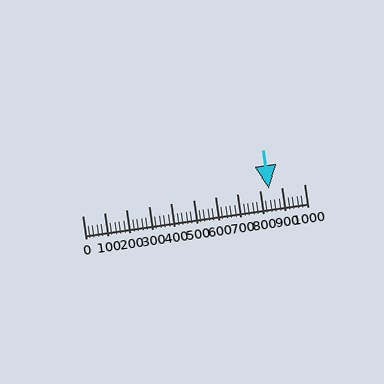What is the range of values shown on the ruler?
The ruler shows values from 0 to 1000.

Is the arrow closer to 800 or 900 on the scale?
The arrow is closer to 800.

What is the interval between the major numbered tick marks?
The major tick marks are spaced 100 units apart.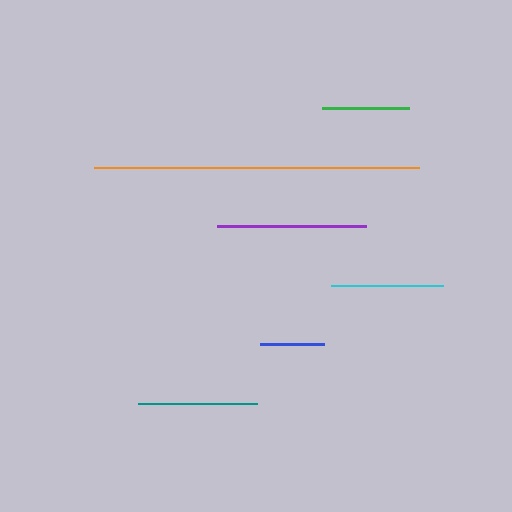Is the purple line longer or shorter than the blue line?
The purple line is longer than the blue line.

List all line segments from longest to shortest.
From longest to shortest: orange, purple, teal, cyan, green, blue.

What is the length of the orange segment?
The orange segment is approximately 325 pixels long.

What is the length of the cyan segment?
The cyan segment is approximately 113 pixels long.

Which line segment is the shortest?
The blue line is the shortest at approximately 65 pixels.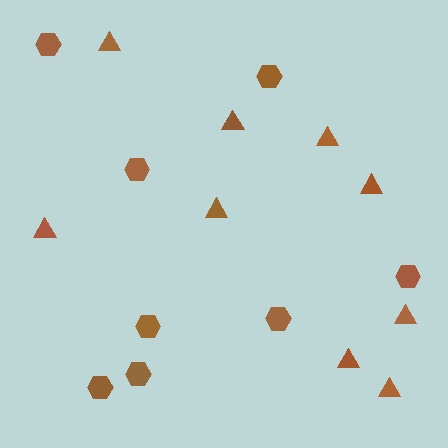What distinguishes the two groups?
There are 2 groups: one group of triangles (9) and one group of hexagons (8).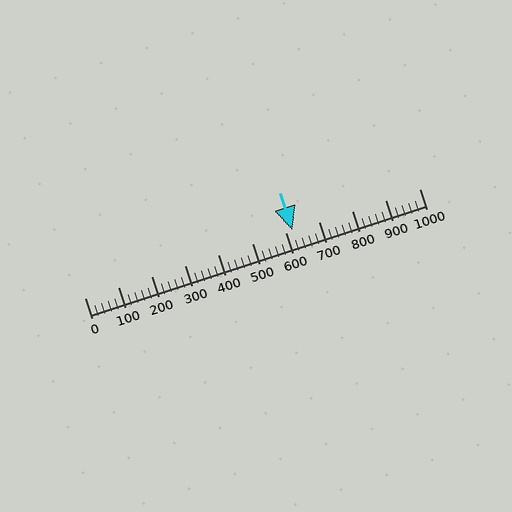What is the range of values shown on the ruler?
The ruler shows values from 0 to 1000.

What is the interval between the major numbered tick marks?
The major tick marks are spaced 100 units apart.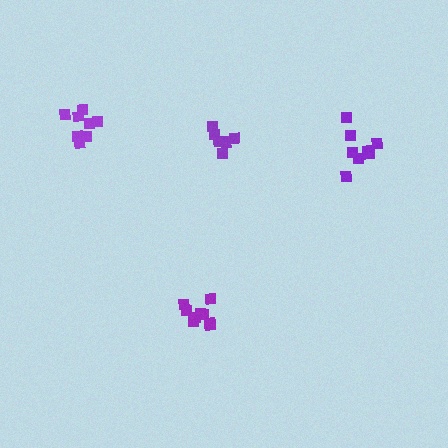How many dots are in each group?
Group 1: 8 dots, Group 2: 8 dots, Group 3: 7 dots, Group 4: 9 dots (32 total).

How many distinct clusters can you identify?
There are 4 distinct clusters.